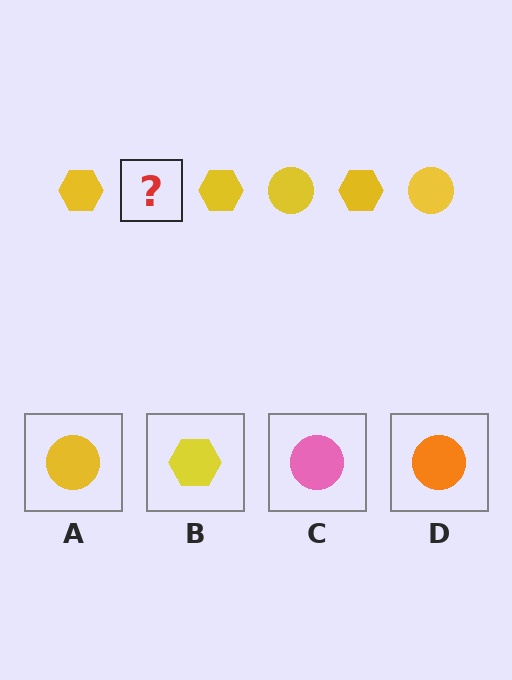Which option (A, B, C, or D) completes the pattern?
A.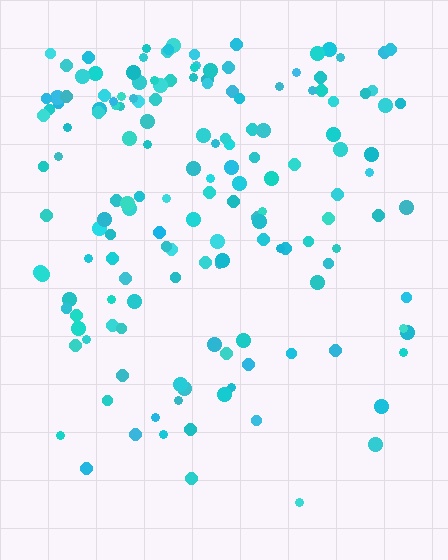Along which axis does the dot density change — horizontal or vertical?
Vertical.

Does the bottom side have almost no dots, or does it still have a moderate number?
Still a moderate number, just noticeably fewer than the top.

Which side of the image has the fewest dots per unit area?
The bottom.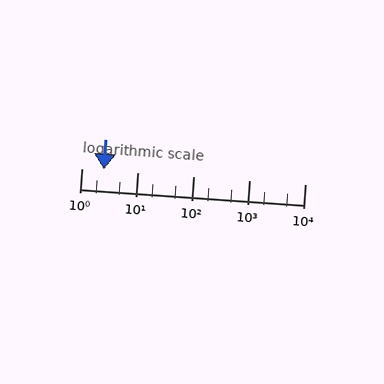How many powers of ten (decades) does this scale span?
The scale spans 4 decades, from 1 to 10000.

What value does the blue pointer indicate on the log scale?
The pointer indicates approximately 2.5.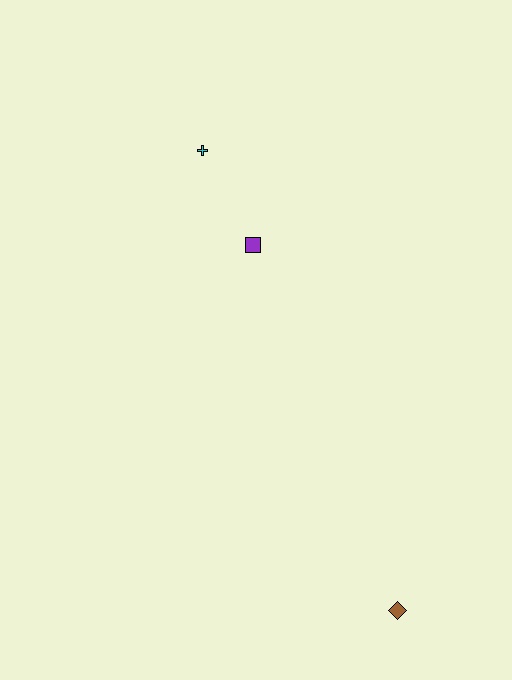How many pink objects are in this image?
There are no pink objects.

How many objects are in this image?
There are 3 objects.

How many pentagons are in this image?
There are no pentagons.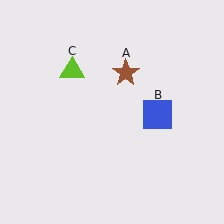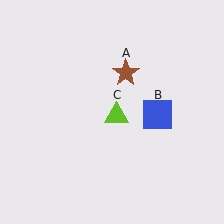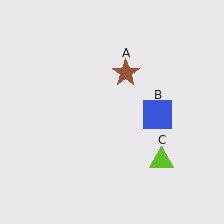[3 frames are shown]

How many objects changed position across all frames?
1 object changed position: lime triangle (object C).